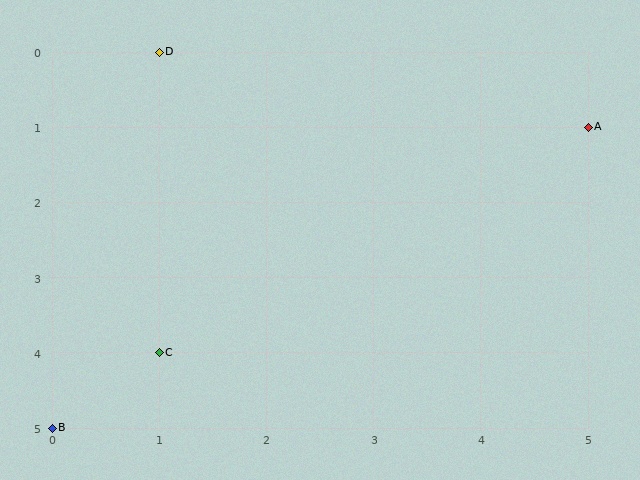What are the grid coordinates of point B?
Point B is at grid coordinates (0, 5).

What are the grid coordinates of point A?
Point A is at grid coordinates (5, 1).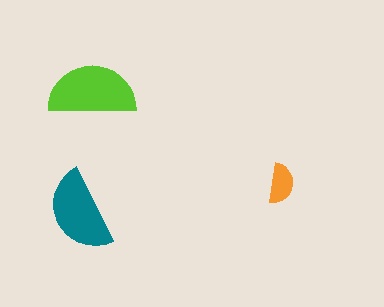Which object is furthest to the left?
The teal semicircle is leftmost.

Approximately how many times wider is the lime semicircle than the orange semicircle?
About 2 times wider.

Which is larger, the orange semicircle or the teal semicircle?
The teal one.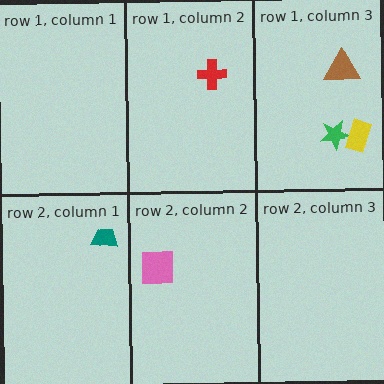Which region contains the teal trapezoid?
The row 2, column 1 region.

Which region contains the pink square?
The row 2, column 2 region.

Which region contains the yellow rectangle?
The row 1, column 3 region.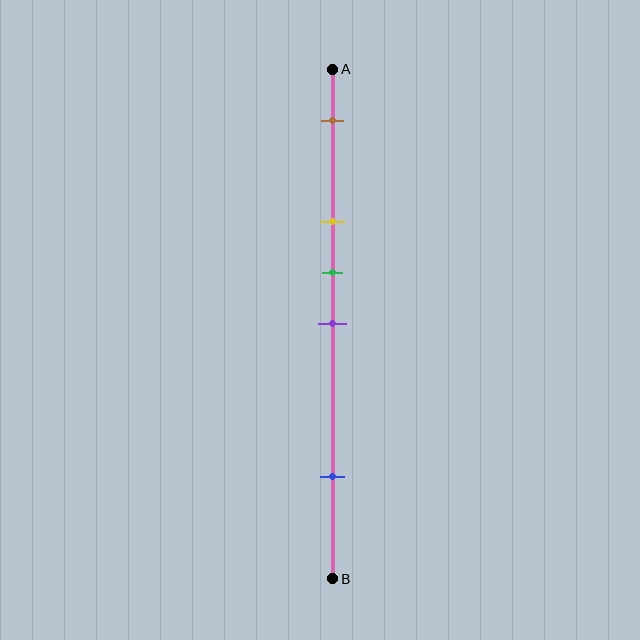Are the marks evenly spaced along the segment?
No, the marks are not evenly spaced.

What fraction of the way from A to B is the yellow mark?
The yellow mark is approximately 30% (0.3) of the way from A to B.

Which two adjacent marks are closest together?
The green and purple marks are the closest adjacent pair.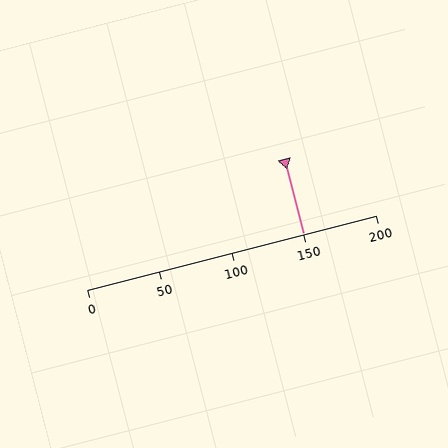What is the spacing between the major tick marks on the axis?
The major ticks are spaced 50 apart.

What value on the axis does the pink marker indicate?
The marker indicates approximately 150.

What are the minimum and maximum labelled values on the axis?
The axis runs from 0 to 200.